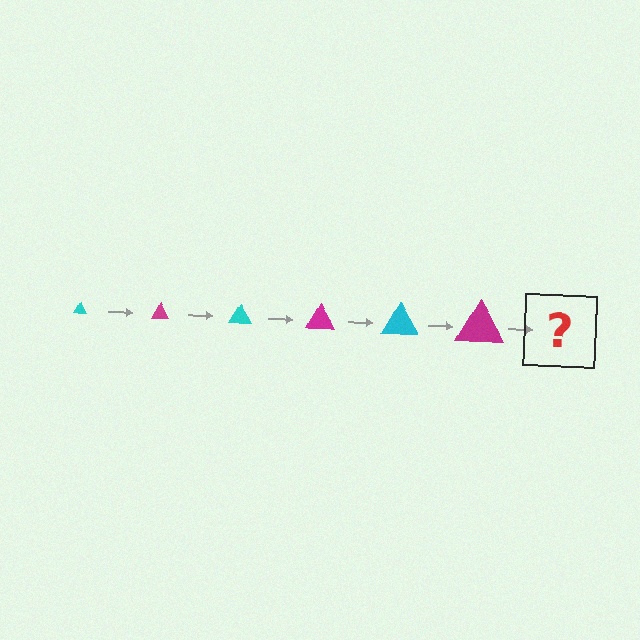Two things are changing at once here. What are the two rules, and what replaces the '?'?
The two rules are that the triangle grows larger each step and the color cycles through cyan and magenta. The '?' should be a cyan triangle, larger than the previous one.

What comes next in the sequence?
The next element should be a cyan triangle, larger than the previous one.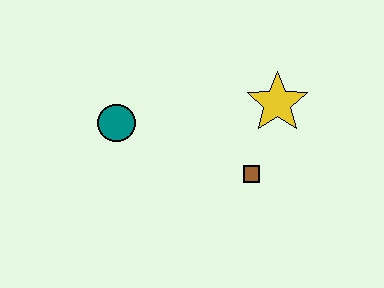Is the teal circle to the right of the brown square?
No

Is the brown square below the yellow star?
Yes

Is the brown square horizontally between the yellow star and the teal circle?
Yes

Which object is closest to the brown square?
The yellow star is closest to the brown square.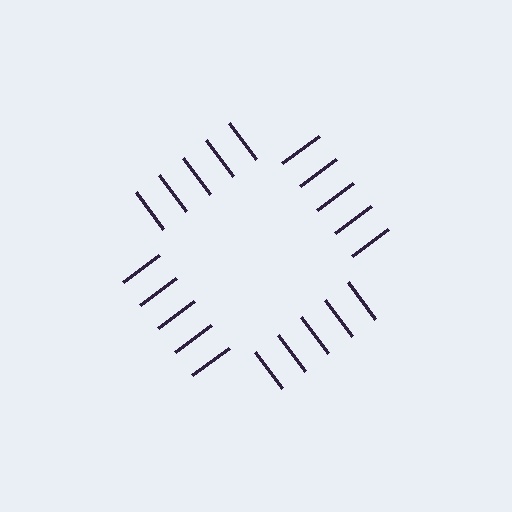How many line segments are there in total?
20 — 5 along each of the 4 edges.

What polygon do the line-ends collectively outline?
An illusory square — the line segments terminate on its edges but no continuous stroke is drawn.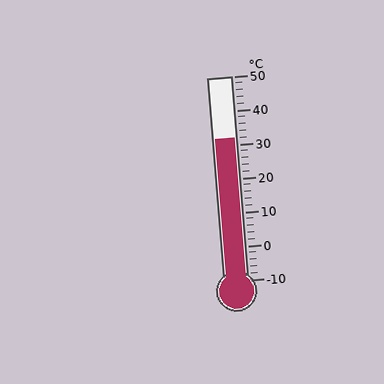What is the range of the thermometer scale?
The thermometer scale ranges from -10°C to 50°C.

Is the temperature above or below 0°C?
The temperature is above 0°C.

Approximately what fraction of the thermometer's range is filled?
The thermometer is filled to approximately 70% of its range.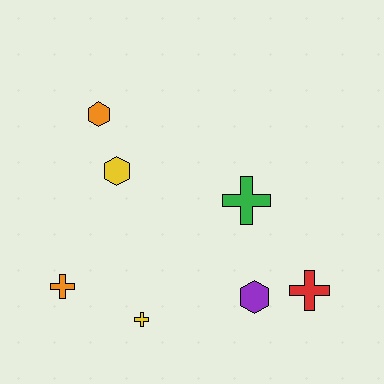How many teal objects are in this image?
There are no teal objects.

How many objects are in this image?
There are 7 objects.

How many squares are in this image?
There are no squares.